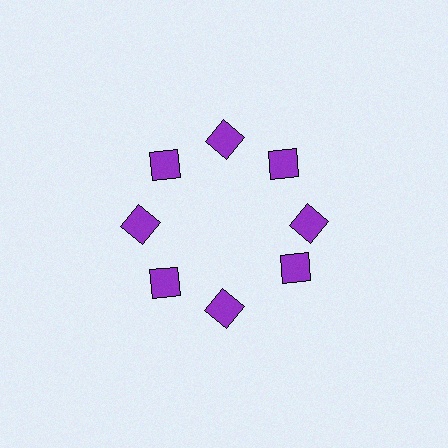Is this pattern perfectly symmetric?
No. The 8 purple squares are arranged in a ring, but one element near the 4 o'clock position is rotated out of alignment along the ring, breaking the 8-fold rotational symmetry.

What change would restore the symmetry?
The symmetry would be restored by rotating it back into even spacing with its neighbors so that all 8 squares sit at equal angles and equal distance from the center.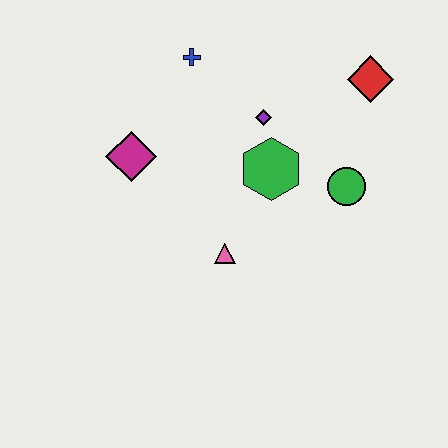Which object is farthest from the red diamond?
The magenta diamond is farthest from the red diamond.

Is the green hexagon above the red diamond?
No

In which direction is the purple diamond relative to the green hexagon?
The purple diamond is above the green hexagon.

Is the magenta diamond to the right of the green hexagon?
No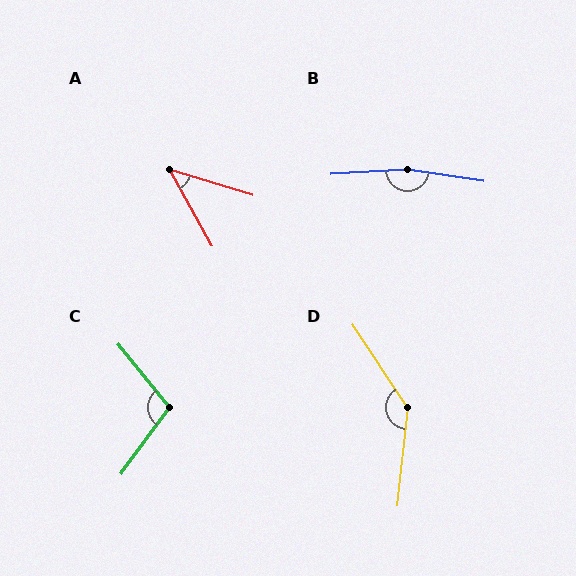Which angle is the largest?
B, at approximately 168 degrees.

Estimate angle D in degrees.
Approximately 140 degrees.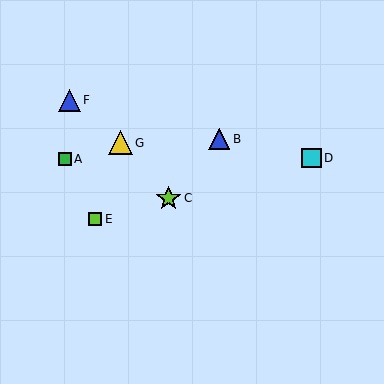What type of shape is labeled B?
Shape B is a blue triangle.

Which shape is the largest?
The lime star (labeled C) is the largest.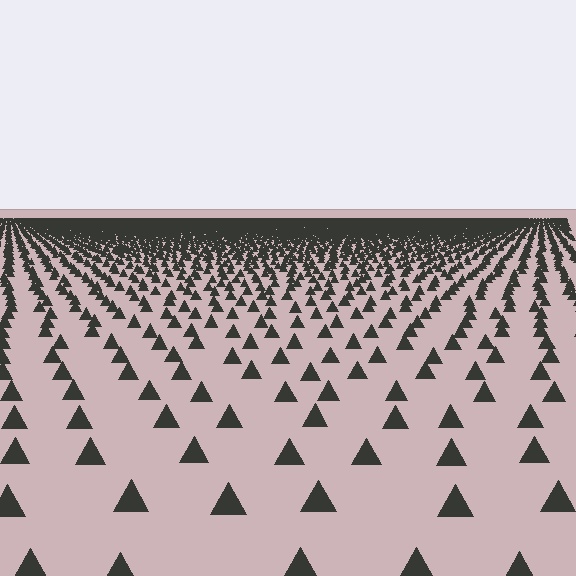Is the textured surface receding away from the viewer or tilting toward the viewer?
The surface is receding away from the viewer. Texture elements get smaller and denser toward the top.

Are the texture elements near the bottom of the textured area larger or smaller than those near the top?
Larger. Near the bottom, elements are closer to the viewer and appear at a bigger on-screen size.